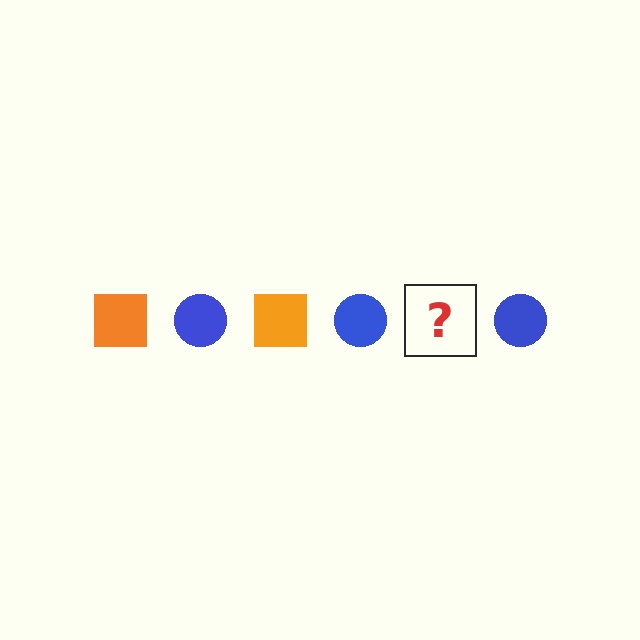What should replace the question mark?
The question mark should be replaced with an orange square.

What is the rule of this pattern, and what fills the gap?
The rule is that the pattern alternates between orange square and blue circle. The gap should be filled with an orange square.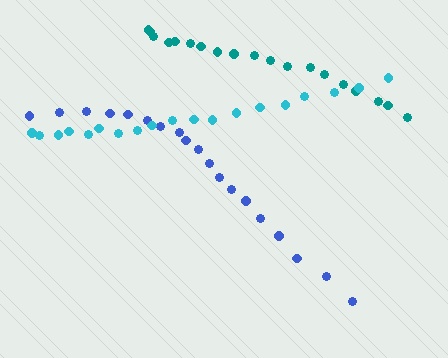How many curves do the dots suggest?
There are 3 distinct paths.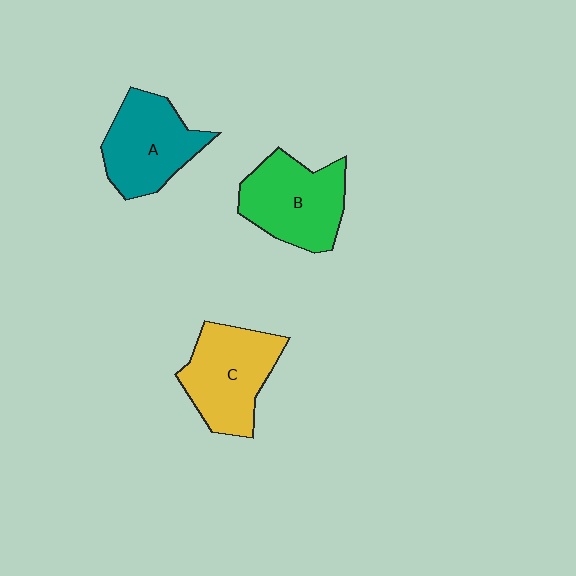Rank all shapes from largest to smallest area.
From largest to smallest: C (yellow), B (green), A (teal).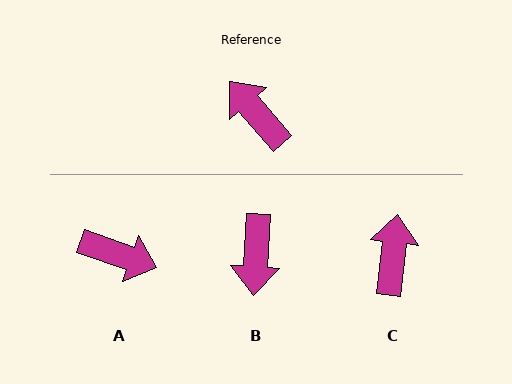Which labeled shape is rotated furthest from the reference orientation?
A, about 150 degrees away.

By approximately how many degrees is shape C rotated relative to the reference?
Approximately 47 degrees clockwise.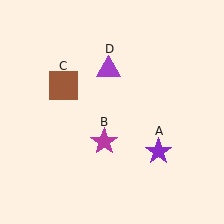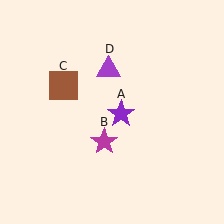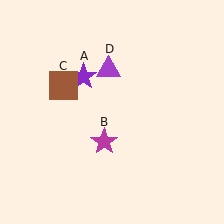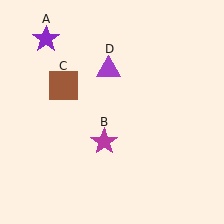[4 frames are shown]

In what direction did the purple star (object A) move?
The purple star (object A) moved up and to the left.